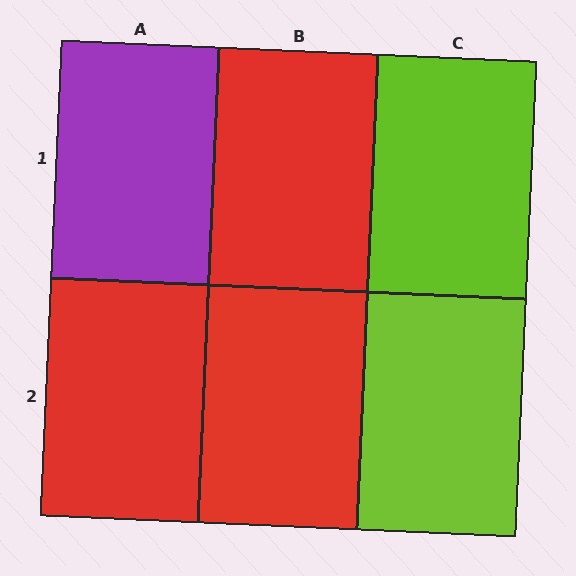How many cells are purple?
1 cell is purple.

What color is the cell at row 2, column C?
Lime.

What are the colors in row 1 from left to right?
Purple, red, lime.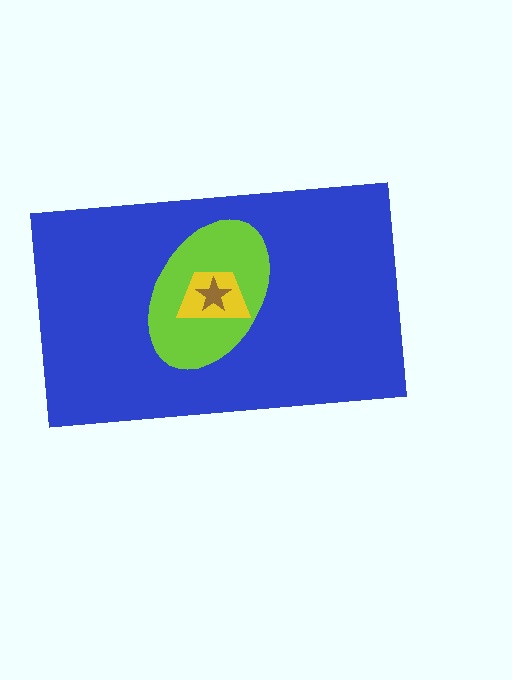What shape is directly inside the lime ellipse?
The yellow trapezoid.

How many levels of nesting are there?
4.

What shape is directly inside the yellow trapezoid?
The brown star.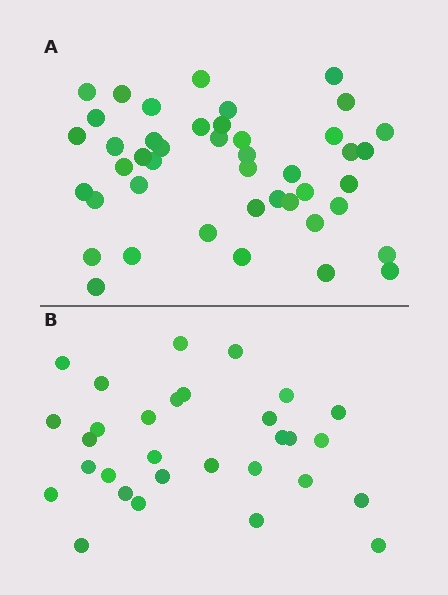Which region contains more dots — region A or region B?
Region A (the top region) has more dots.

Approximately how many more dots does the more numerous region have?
Region A has approximately 15 more dots than region B.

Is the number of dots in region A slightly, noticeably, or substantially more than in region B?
Region A has substantially more. The ratio is roughly 1.5 to 1.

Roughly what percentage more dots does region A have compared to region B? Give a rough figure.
About 45% more.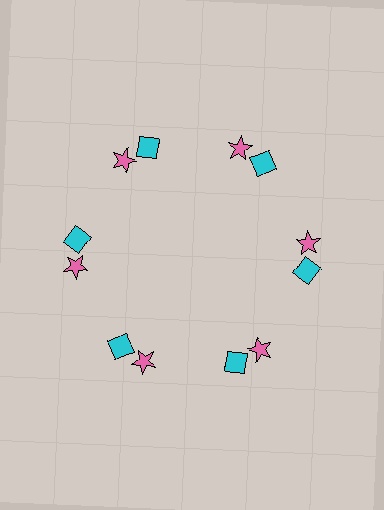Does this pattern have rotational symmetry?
Yes, this pattern has 6-fold rotational symmetry. It looks the same after rotating 60 degrees around the center.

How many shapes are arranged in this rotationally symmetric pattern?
There are 12 shapes, arranged in 6 groups of 2.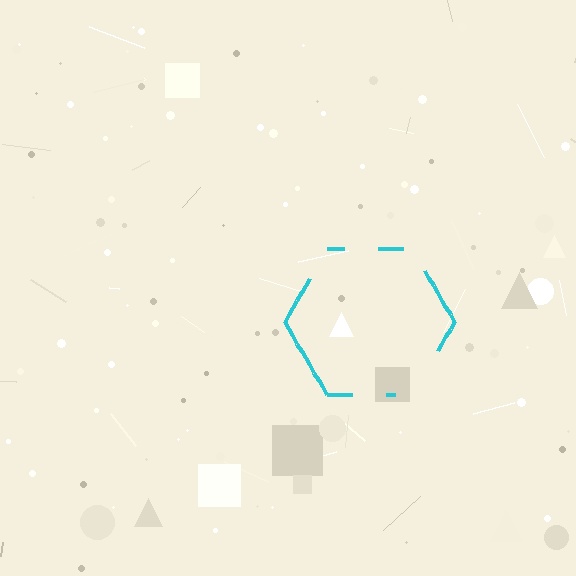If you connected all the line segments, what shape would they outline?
They would outline a hexagon.